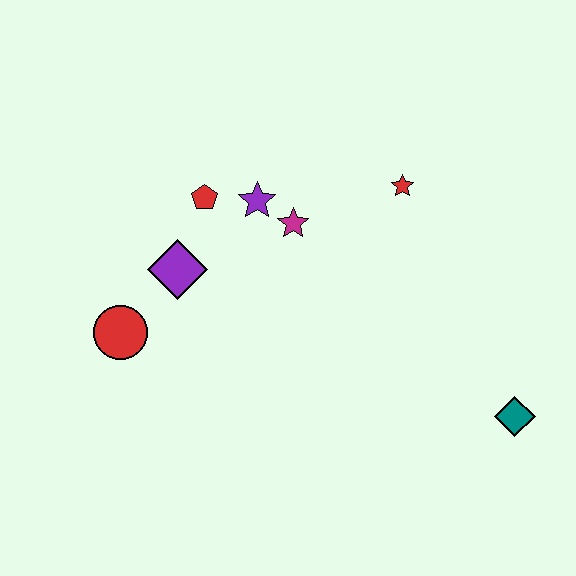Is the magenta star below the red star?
Yes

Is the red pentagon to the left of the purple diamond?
No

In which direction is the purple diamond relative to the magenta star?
The purple diamond is to the left of the magenta star.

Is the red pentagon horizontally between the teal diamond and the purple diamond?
Yes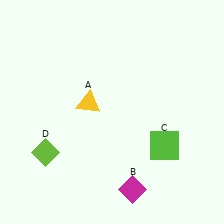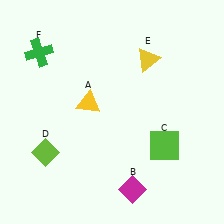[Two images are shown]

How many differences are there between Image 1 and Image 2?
There are 2 differences between the two images.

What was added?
A yellow triangle (E), a green cross (F) were added in Image 2.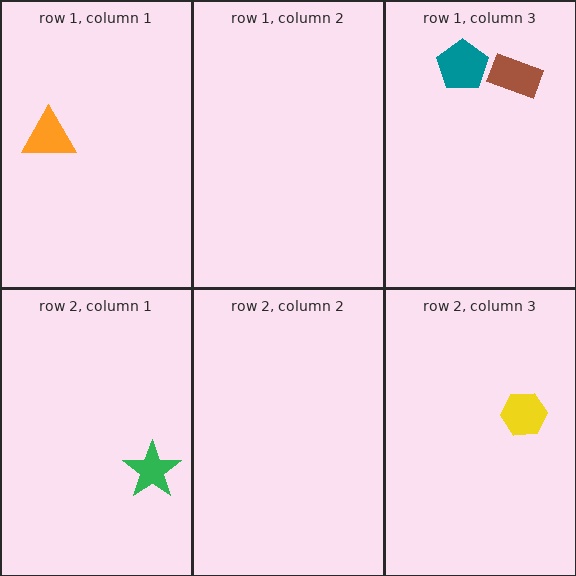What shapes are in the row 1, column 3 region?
The teal pentagon, the brown rectangle.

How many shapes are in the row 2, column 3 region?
1.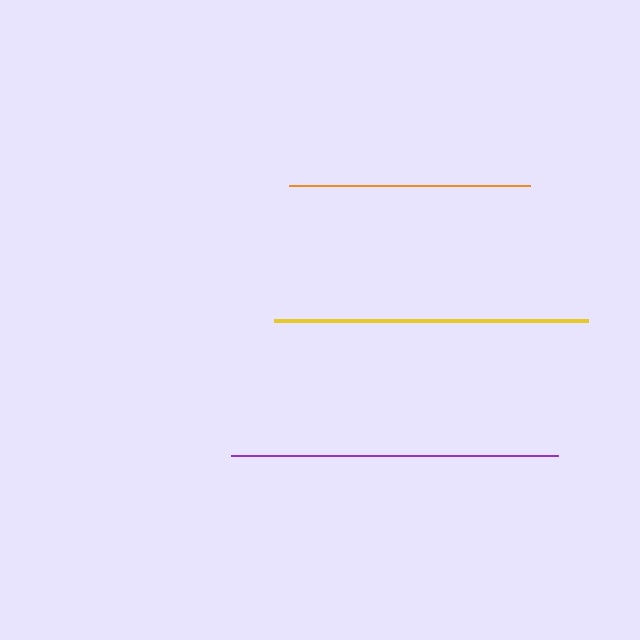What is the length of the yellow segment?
The yellow segment is approximately 314 pixels long.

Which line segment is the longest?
The purple line is the longest at approximately 327 pixels.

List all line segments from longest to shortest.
From longest to shortest: purple, yellow, orange.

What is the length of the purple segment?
The purple segment is approximately 327 pixels long.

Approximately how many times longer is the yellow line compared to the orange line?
The yellow line is approximately 1.3 times the length of the orange line.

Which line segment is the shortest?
The orange line is the shortest at approximately 241 pixels.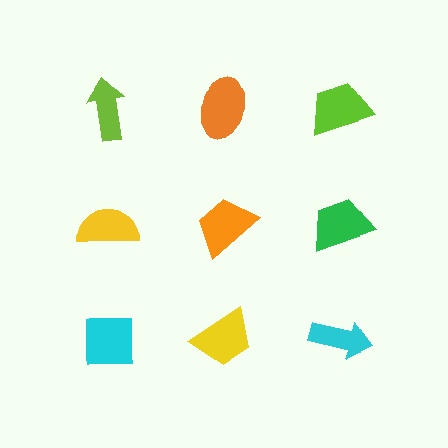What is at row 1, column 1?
A lime arrow.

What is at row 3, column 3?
A cyan arrow.